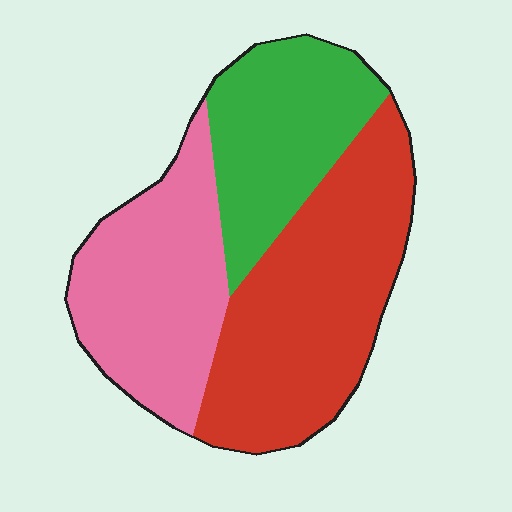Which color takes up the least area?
Green, at roughly 25%.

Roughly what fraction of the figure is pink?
Pink takes up about one third (1/3) of the figure.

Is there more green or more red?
Red.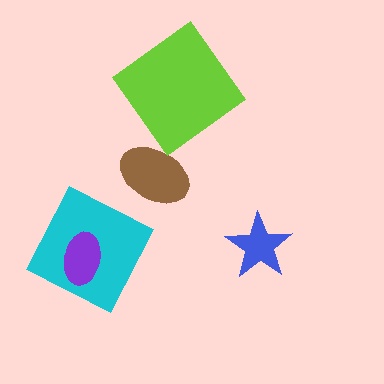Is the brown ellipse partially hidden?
No, no other shape covers it.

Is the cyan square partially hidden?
Yes, it is partially covered by another shape.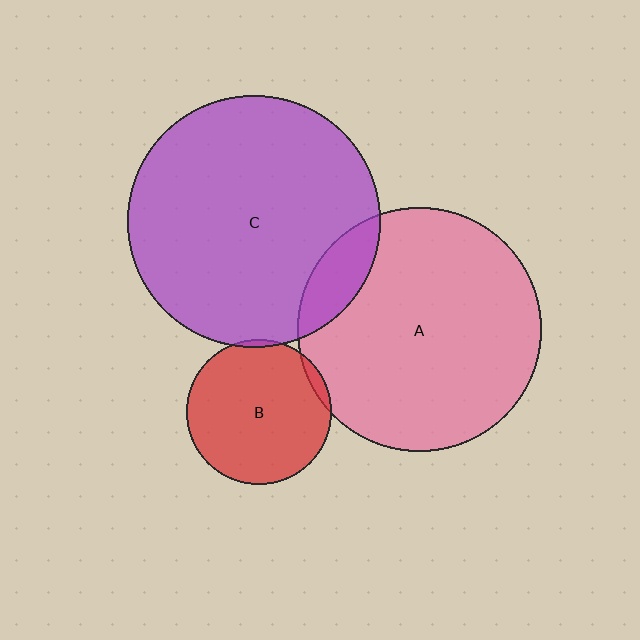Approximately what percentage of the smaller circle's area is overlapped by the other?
Approximately 5%.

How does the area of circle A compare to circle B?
Approximately 2.8 times.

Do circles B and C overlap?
Yes.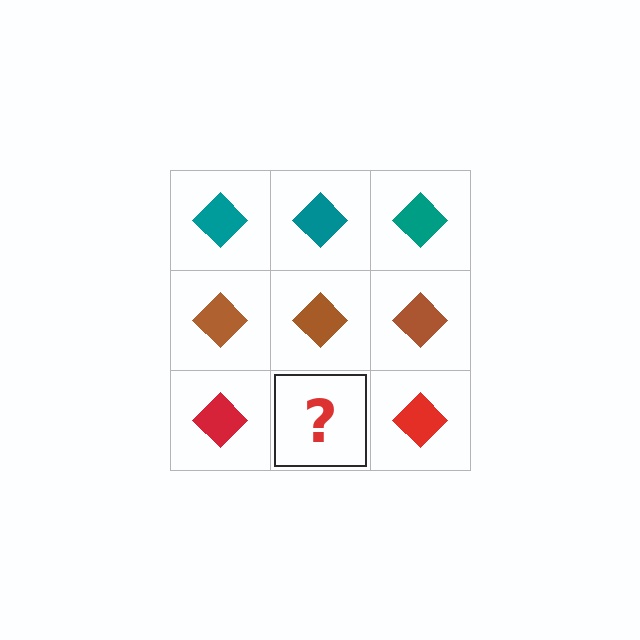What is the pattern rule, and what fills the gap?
The rule is that each row has a consistent color. The gap should be filled with a red diamond.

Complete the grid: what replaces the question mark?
The question mark should be replaced with a red diamond.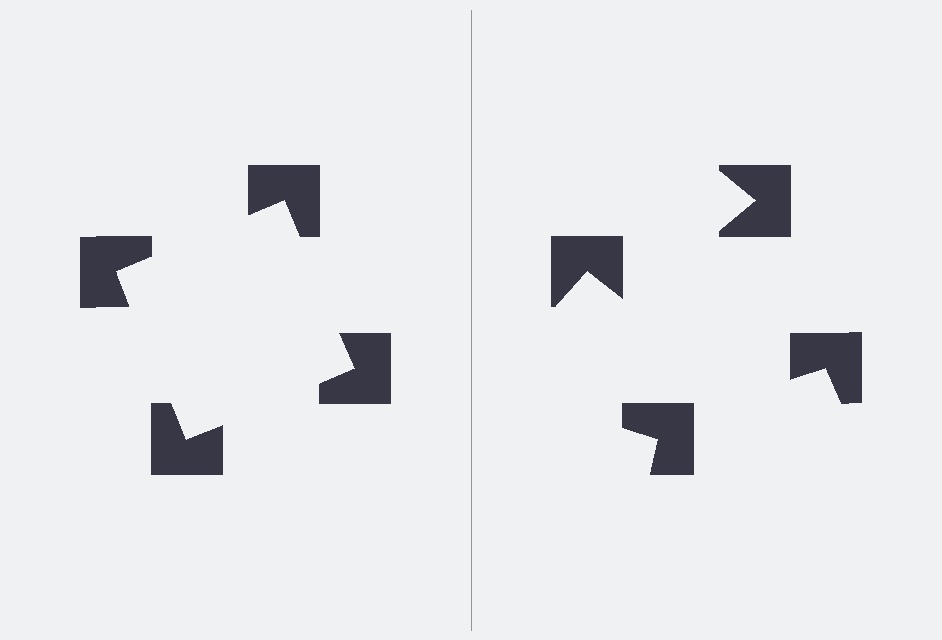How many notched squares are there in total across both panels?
8 — 4 on each side.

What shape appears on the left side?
An illusory square.